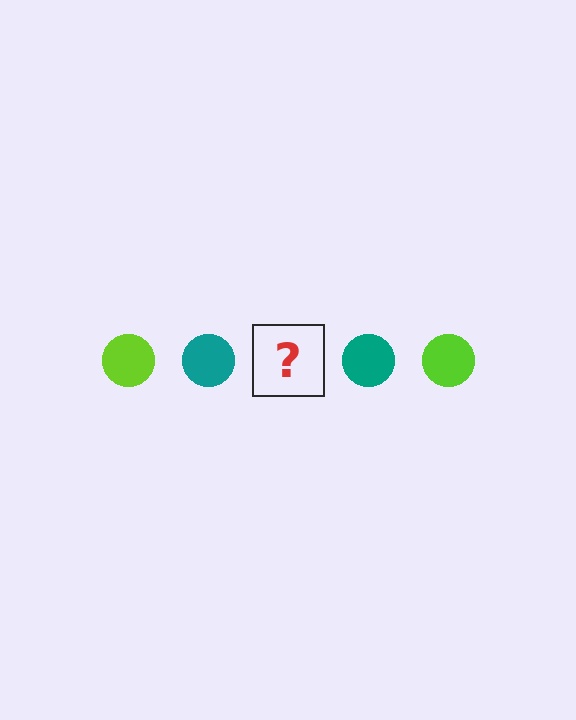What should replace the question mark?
The question mark should be replaced with a lime circle.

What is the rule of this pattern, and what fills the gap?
The rule is that the pattern cycles through lime, teal circles. The gap should be filled with a lime circle.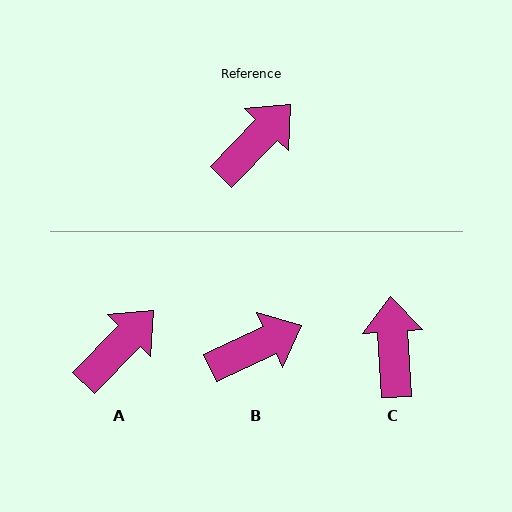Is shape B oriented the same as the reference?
No, it is off by about 21 degrees.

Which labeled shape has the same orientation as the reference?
A.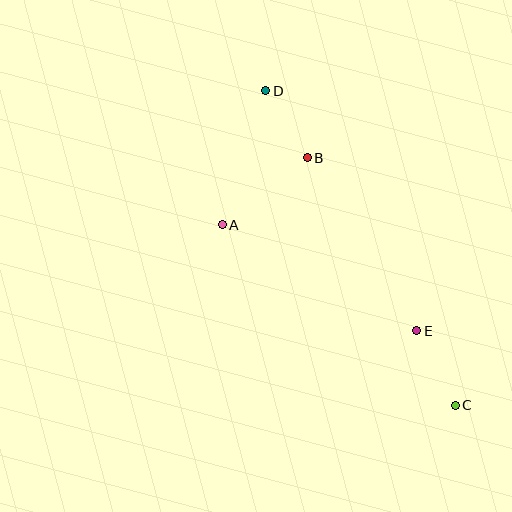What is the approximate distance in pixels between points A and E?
The distance between A and E is approximately 222 pixels.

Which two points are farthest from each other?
Points C and D are farthest from each other.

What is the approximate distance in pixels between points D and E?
The distance between D and E is approximately 284 pixels.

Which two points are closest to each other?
Points B and D are closest to each other.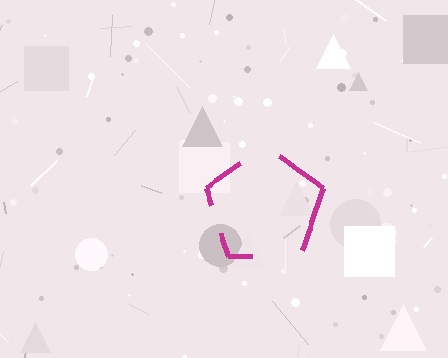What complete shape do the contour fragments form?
The contour fragments form a pentagon.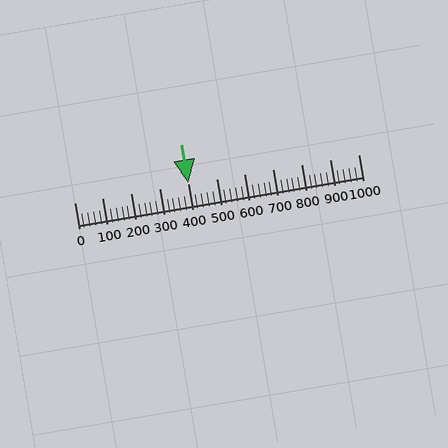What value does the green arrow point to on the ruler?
The green arrow points to approximately 400.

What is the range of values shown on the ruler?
The ruler shows values from 0 to 1000.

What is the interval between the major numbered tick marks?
The major tick marks are spaced 100 units apart.